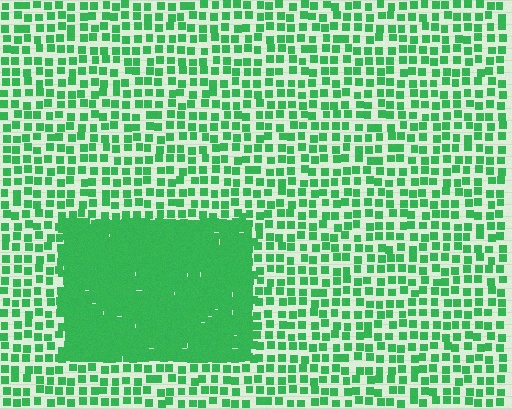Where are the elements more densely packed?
The elements are more densely packed inside the rectangle boundary.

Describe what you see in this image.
The image contains small green elements arranged at two different densities. A rectangle-shaped region is visible where the elements are more densely packed than the surrounding area.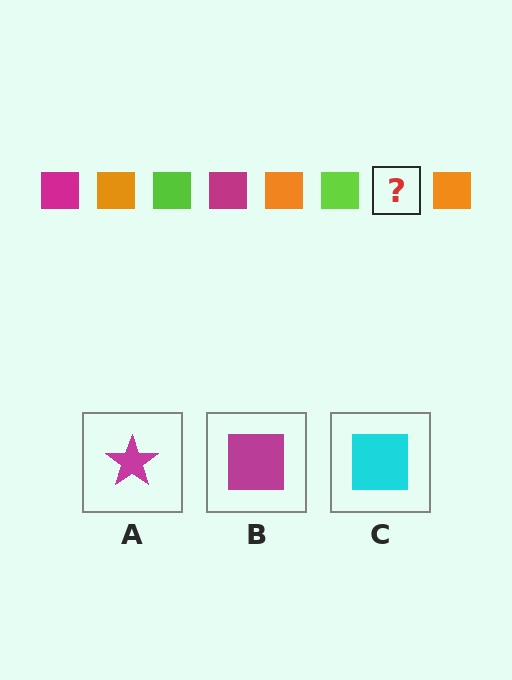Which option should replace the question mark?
Option B.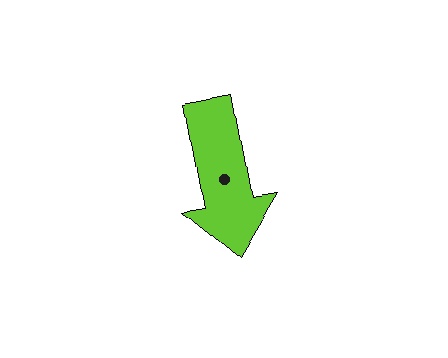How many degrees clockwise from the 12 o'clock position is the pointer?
Approximately 170 degrees.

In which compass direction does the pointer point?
South.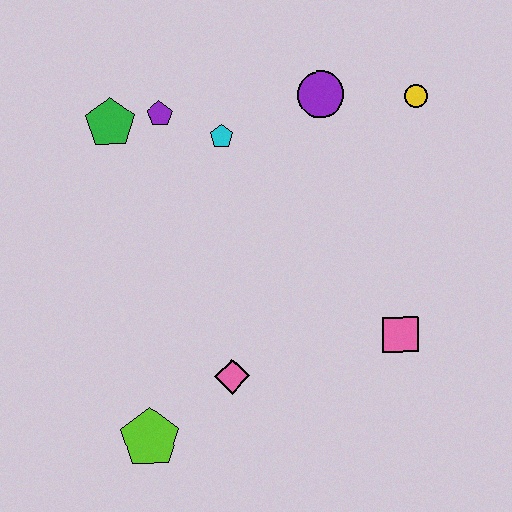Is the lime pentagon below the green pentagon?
Yes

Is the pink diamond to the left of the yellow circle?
Yes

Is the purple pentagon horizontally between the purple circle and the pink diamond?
No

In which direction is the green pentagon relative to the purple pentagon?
The green pentagon is to the left of the purple pentagon.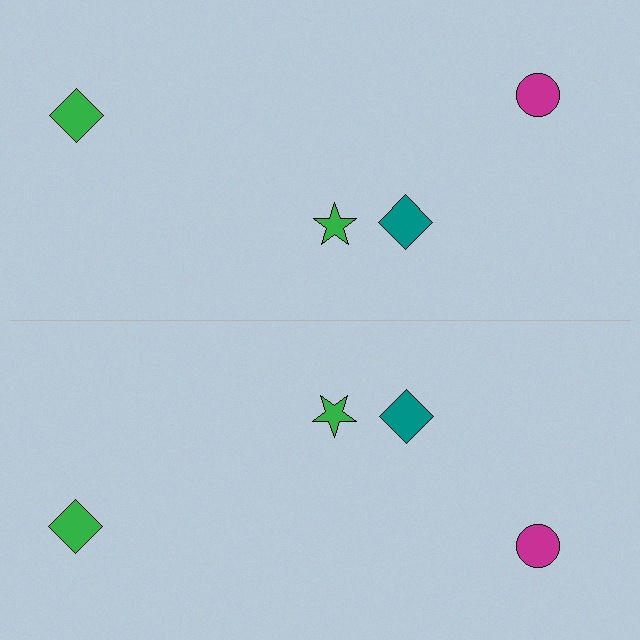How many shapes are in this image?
There are 8 shapes in this image.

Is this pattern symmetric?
Yes, this pattern has bilateral (reflection) symmetry.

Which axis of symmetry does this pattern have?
The pattern has a horizontal axis of symmetry running through the center of the image.